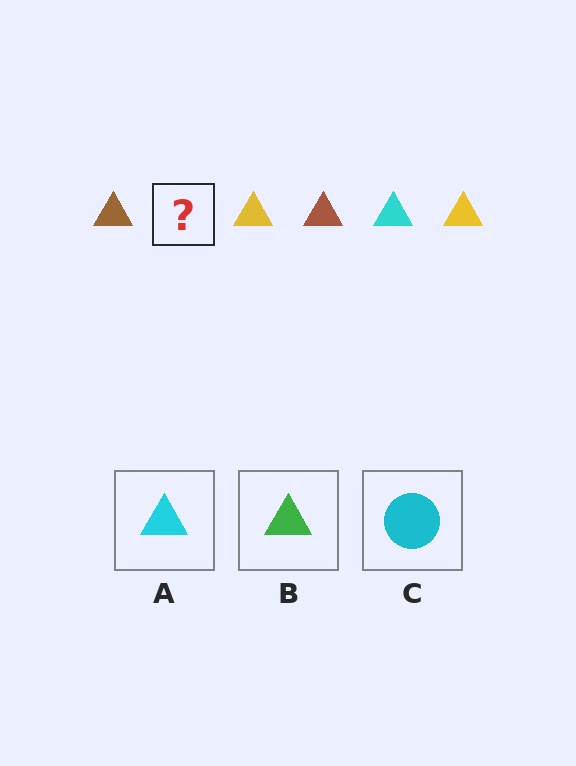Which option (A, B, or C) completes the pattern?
A.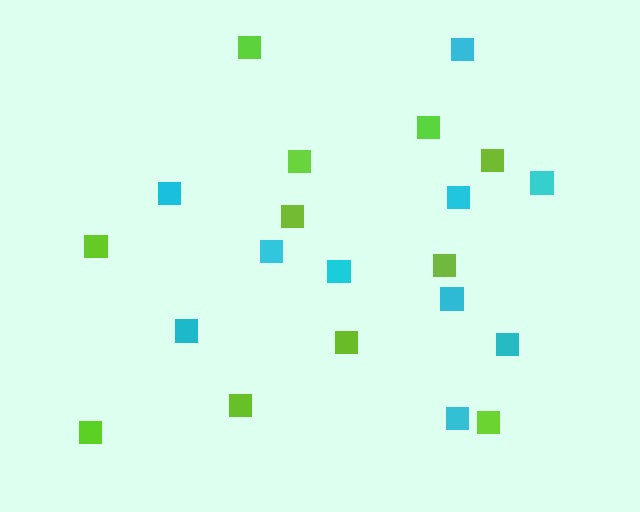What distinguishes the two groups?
There are 2 groups: one group of cyan squares (10) and one group of lime squares (11).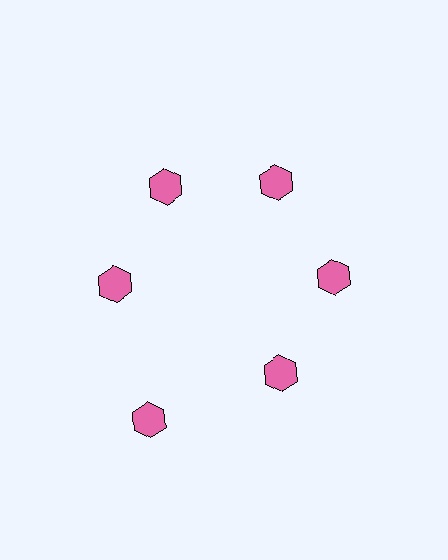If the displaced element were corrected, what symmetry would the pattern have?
It would have 6-fold rotational symmetry — the pattern would map onto itself every 60 degrees.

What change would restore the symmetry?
The symmetry would be restored by moving it inward, back onto the ring so that all 6 hexagons sit at equal angles and equal distance from the center.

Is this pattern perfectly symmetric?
No. The 6 pink hexagons are arranged in a ring, but one element near the 7 o'clock position is pushed outward from the center, breaking the 6-fold rotational symmetry.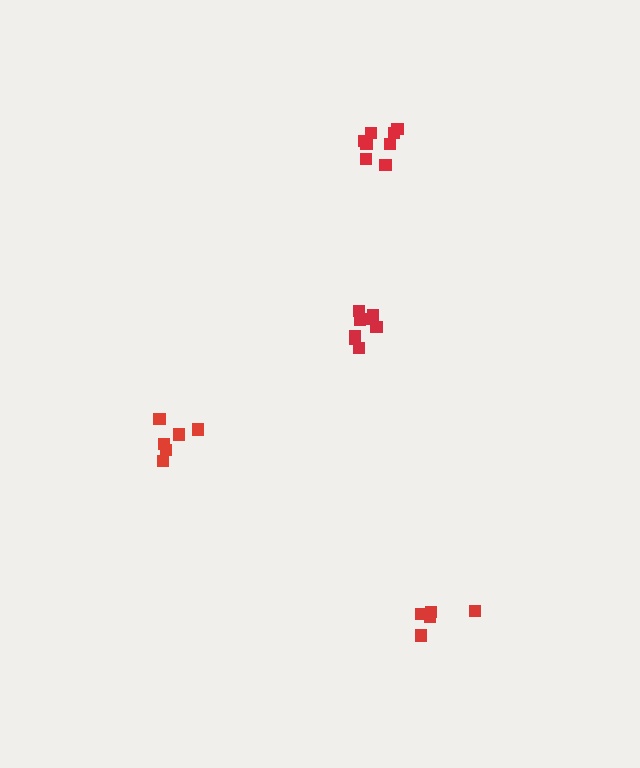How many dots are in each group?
Group 1: 6 dots, Group 2: 8 dots, Group 3: 6 dots, Group 4: 8 dots (28 total).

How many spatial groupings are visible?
There are 4 spatial groupings.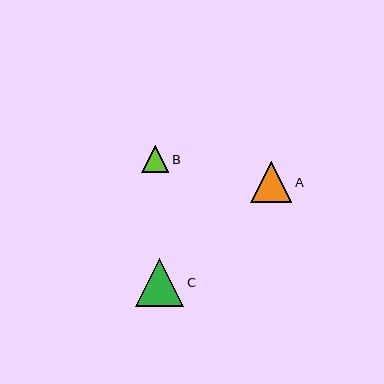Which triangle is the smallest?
Triangle B is the smallest with a size of approximately 27 pixels.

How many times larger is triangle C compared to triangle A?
Triangle C is approximately 1.2 times the size of triangle A.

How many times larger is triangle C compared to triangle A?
Triangle C is approximately 1.2 times the size of triangle A.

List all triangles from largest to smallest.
From largest to smallest: C, A, B.